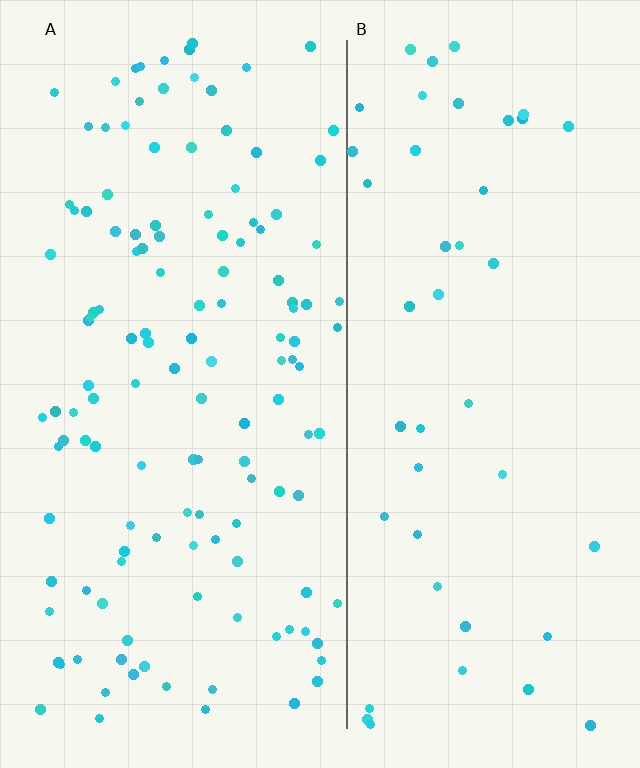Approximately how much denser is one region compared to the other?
Approximately 2.9× — region A over region B.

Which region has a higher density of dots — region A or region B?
A (the left).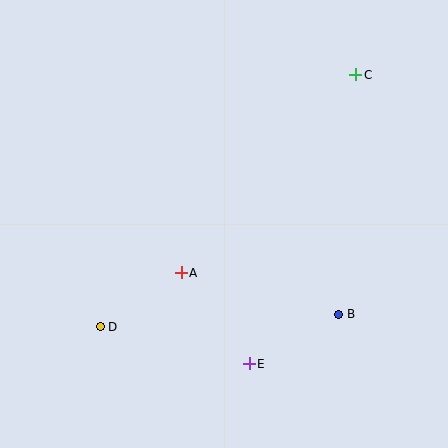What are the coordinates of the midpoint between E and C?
The midpoint between E and C is at (302, 219).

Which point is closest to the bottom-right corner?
Point B is closest to the bottom-right corner.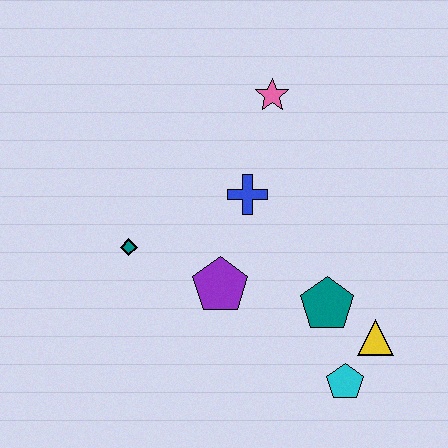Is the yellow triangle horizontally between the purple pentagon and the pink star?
No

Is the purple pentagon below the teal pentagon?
No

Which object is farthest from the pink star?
The cyan pentagon is farthest from the pink star.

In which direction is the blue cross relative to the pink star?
The blue cross is below the pink star.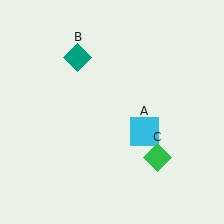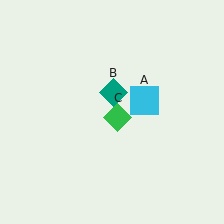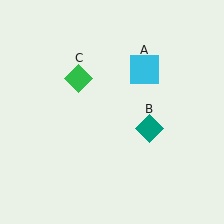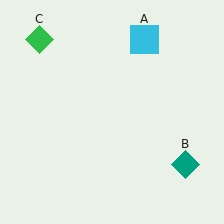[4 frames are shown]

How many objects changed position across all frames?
3 objects changed position: cyan square (object A), teal diamond (object B), green diamond (object C).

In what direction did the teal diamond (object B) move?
The teal diamond (object B) moved down and to the right.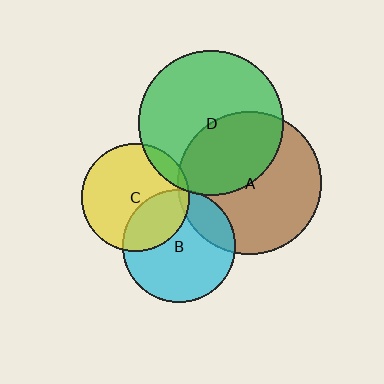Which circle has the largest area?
Circle D (green).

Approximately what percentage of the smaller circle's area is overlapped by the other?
Approximately 5%.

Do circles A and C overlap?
Yes.